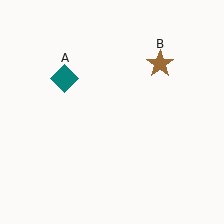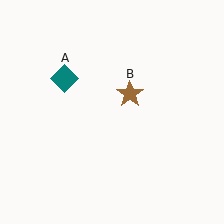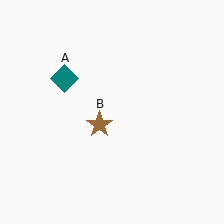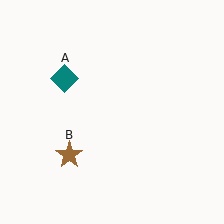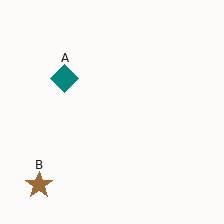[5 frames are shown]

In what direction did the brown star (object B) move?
The brown star (object B) moved down and to the left.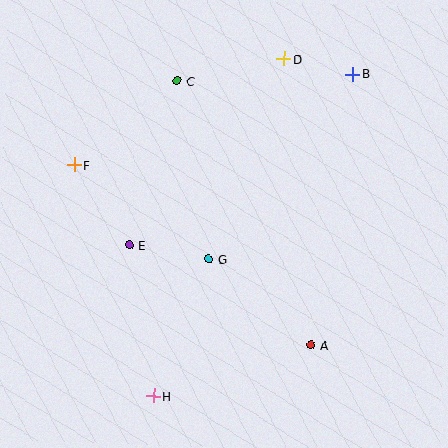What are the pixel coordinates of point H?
Point H is at (154, 396).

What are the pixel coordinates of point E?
Point E is at (129, 245).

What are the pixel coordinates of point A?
Point A is at (311, 345).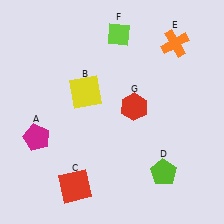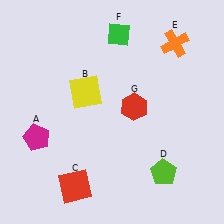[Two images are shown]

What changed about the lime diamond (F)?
In Image 1, F is lime. In Image 2, it changed to green.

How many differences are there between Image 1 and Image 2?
There is 1 difference between the two images.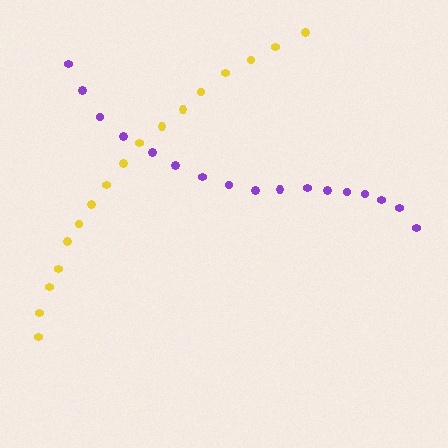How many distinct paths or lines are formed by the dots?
There are 2 distinct paths.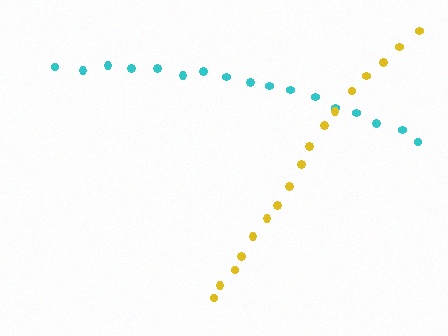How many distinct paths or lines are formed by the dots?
There are 2 distinct paths.